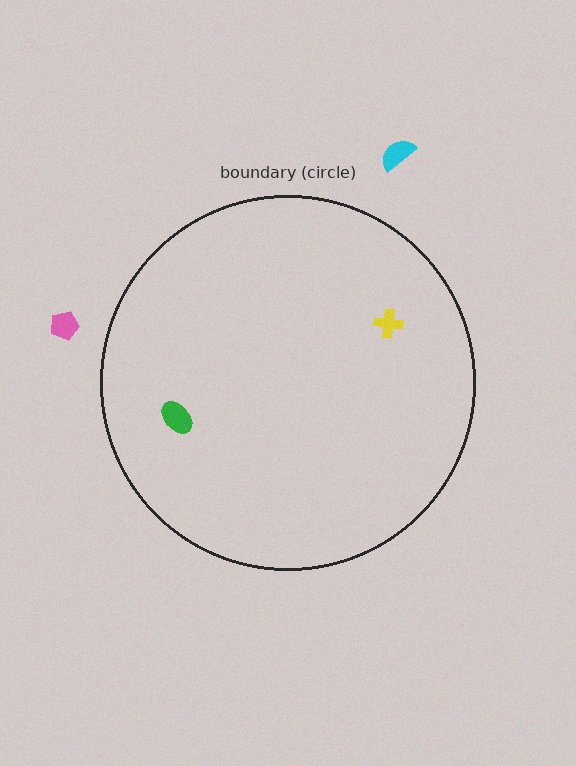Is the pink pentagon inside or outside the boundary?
Outside.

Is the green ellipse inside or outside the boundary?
Inside.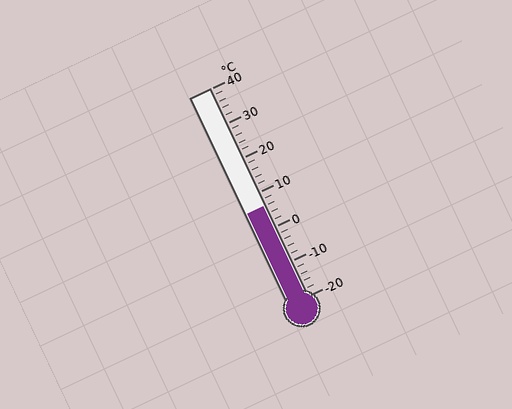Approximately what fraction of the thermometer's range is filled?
The thermometer is filled to approximately 45% of its range.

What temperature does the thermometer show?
The thermometer shows approximately 6°C.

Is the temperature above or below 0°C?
The temperature is above 0°C.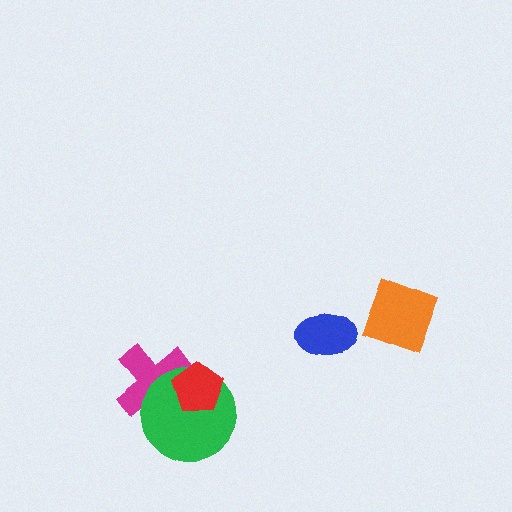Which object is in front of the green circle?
The red pentagon is in front of the green circle.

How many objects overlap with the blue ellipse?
0 objects overlap with the blue ellipse.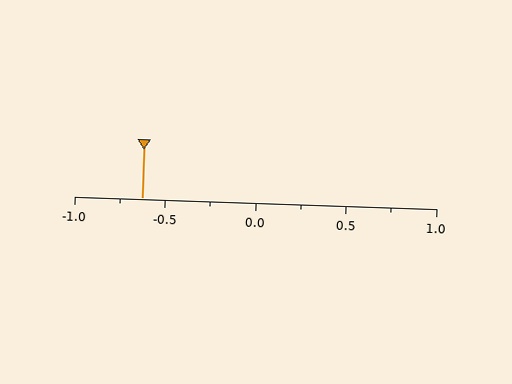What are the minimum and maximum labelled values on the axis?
The axis runs from -1.0 to 1.0.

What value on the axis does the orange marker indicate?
The marker indicates approximately -0.62.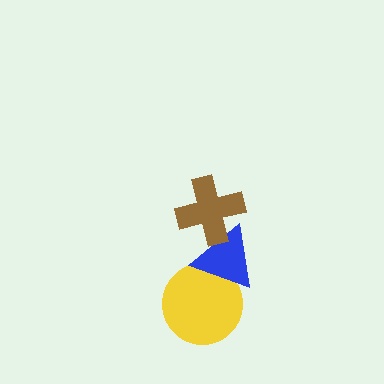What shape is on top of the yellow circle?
The blue triangle is on top of the yellow circle.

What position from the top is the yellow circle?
The yellow circle is 3rd from the top.